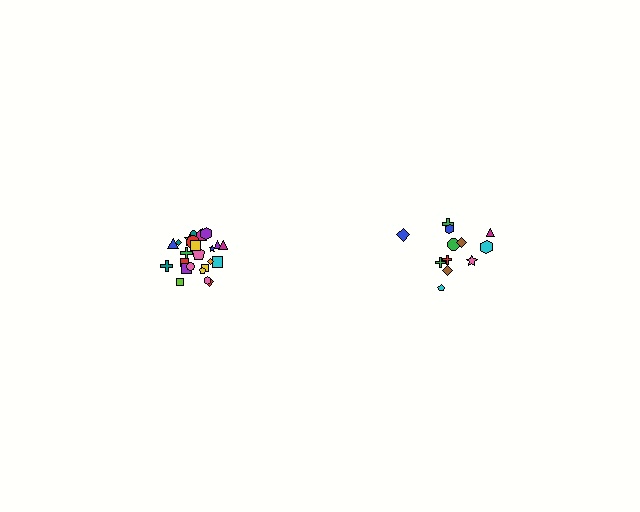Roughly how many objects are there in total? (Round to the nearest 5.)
Roughly 35 objects in total.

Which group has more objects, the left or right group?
The left group.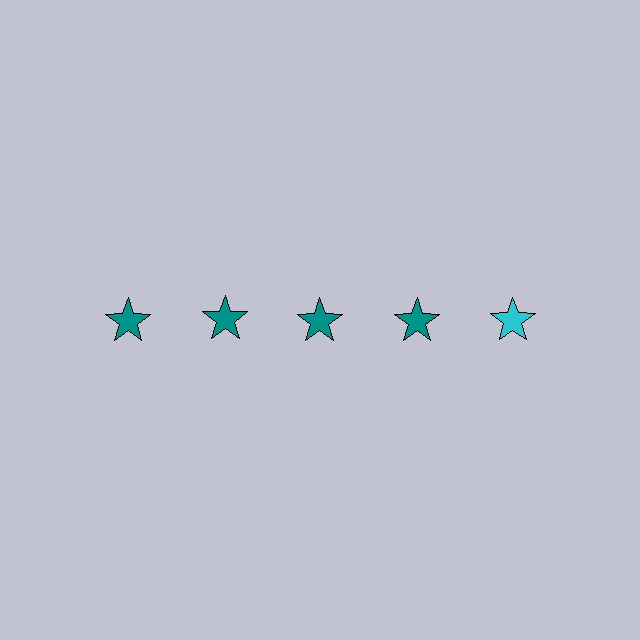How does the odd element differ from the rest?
It has a different color: cyan instead of teal.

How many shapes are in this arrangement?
There are 5 shapes arranged in a grid pattern.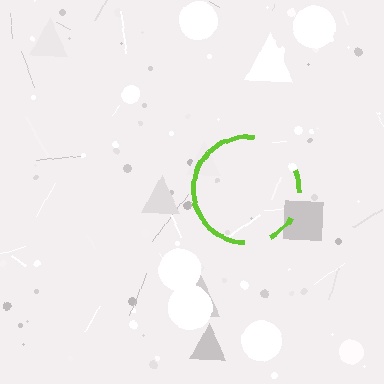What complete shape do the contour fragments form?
The contour fragments form a circle.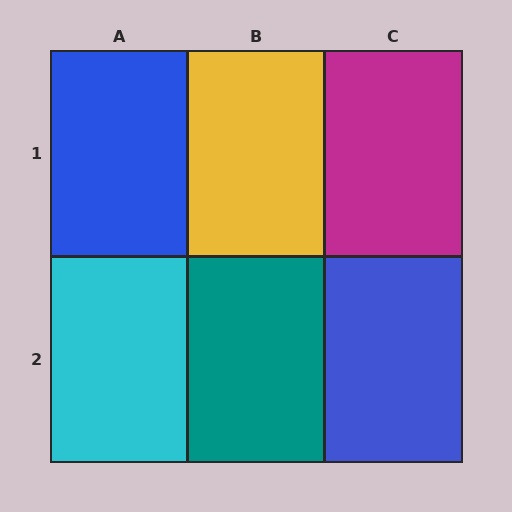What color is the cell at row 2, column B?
Teal.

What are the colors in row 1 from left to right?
Blue, yellow, magenta.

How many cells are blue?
2 cells are blue.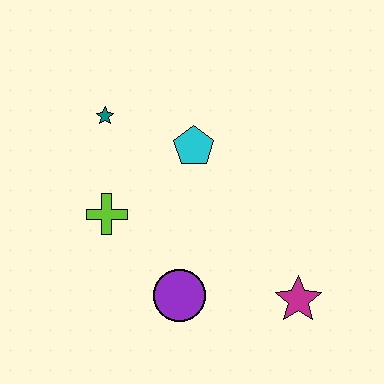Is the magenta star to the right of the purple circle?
Yes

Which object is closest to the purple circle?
The lime cross is closest to the purple circle.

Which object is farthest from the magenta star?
The teal star is farthest from the magenta star.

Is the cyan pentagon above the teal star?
No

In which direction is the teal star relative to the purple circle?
The teal star is above the purple circle.